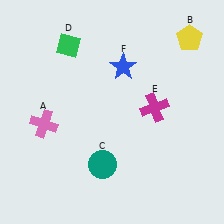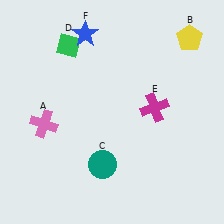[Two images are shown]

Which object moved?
The blue star (F) moved left.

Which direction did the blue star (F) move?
The blue star (F) moved left.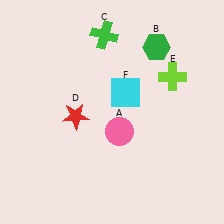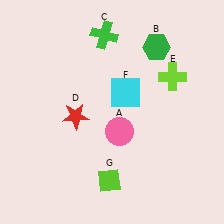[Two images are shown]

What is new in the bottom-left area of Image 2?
A lime diamond (G) was added in the bottom-left area of Image 2.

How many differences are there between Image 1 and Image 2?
There is 1 difference between the two images.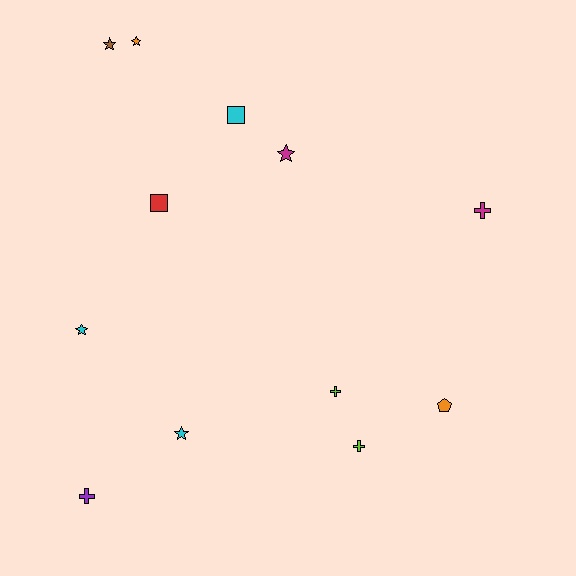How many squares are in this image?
There are 2 squares.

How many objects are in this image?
There are 12 objects.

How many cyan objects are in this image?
There are 3 cyan objects.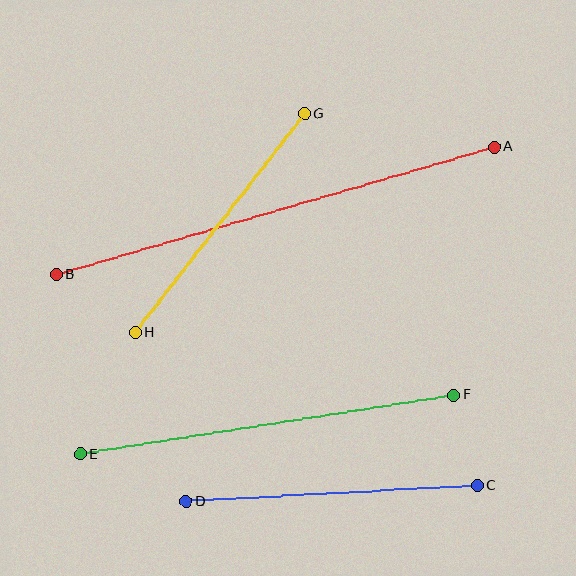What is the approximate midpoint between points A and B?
The midpoint is at approximately (275, 211) pixels.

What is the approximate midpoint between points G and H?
The midpoint is at approximately (220, 223) pixels.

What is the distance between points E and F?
The distance is approximately 378 pixels.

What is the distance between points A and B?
The distance is approximately 456 pixels.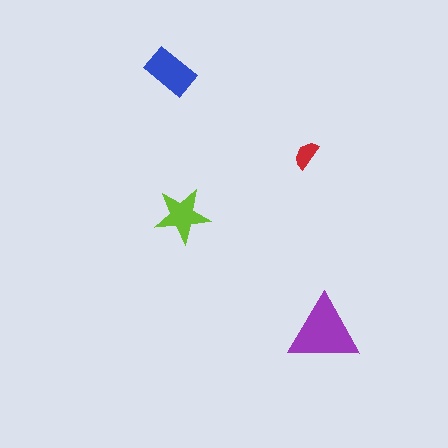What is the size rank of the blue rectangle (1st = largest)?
2nd.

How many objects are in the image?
There are 4 objects in the image.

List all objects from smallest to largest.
The red semicircle, the lime star, the blue rectangle, the purple triangle.